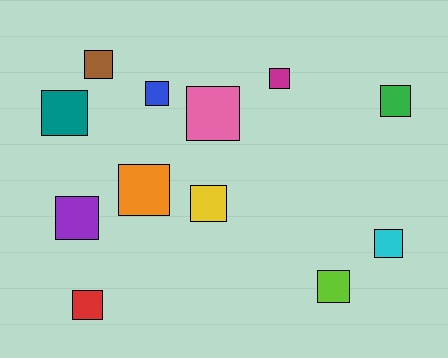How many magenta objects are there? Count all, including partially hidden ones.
There is 1 magenta object.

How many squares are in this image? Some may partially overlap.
There are 12 squares.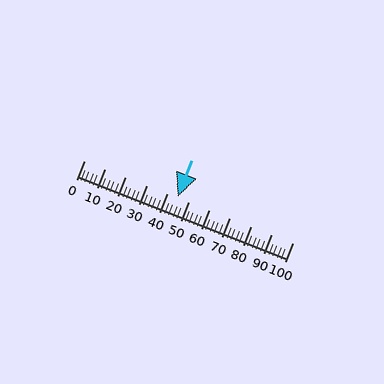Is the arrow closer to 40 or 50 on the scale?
The arrow is closer to 40.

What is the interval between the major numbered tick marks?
The major tick marks are spaced 10 units apart.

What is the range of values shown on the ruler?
The ruler shows values from 0 to 100.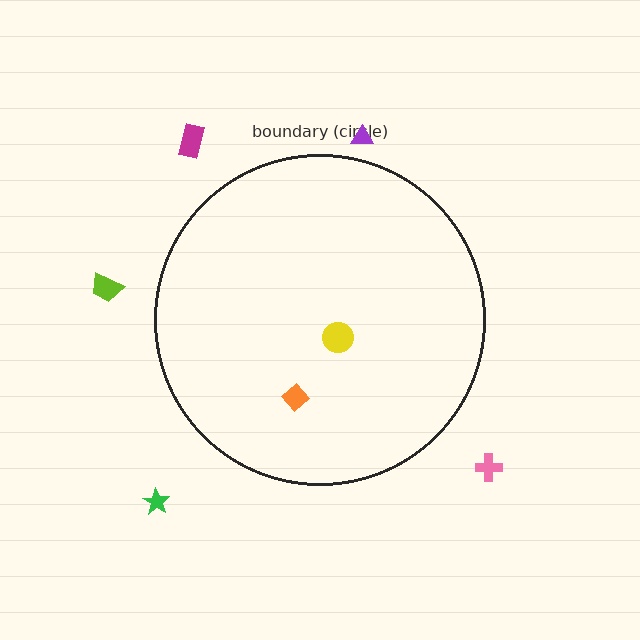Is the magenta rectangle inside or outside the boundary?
Outside.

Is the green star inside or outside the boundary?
Outside.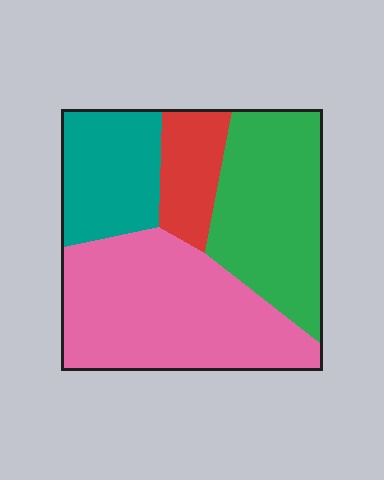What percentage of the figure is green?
Green covers about 30% of the figure.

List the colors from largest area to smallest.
From largest to smallest: pink, green, teal, red.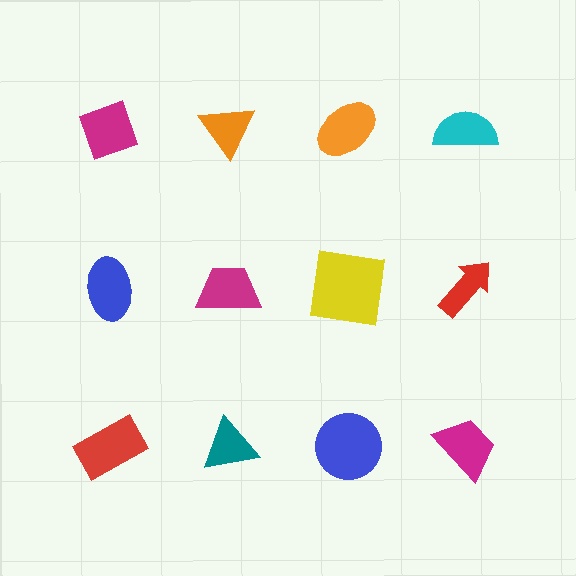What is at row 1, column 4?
A cyan semicircle.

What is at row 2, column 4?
A red arrow.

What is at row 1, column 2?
An orange triangle.